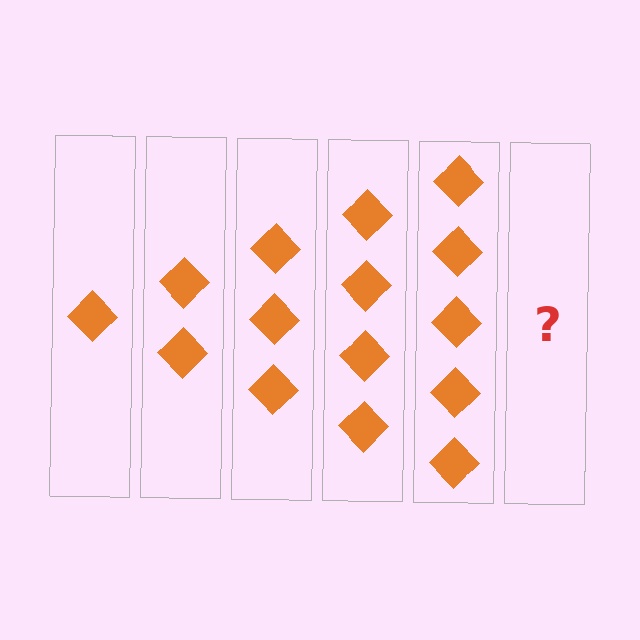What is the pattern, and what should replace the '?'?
The pattern is that each step adds one more diamond. The '?' should be 6 diamonds.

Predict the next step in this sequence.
The next step is 6 diamonds.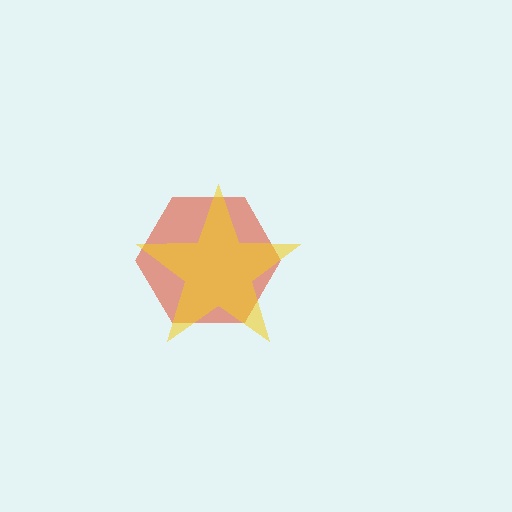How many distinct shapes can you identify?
There are 2 distinct shapes: a red hexagon, a yellow star.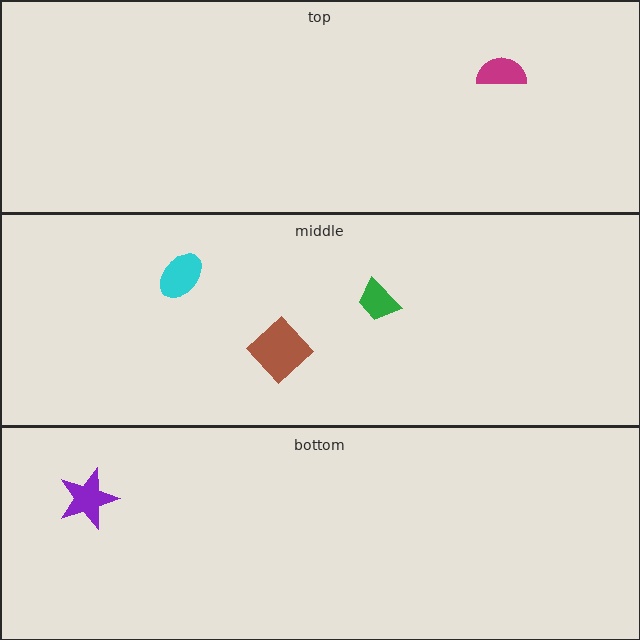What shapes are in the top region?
The magenta semicircle.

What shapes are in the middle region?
The cyan ellipse, the brown diamond, the green trapezoid.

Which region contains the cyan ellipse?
The middle region.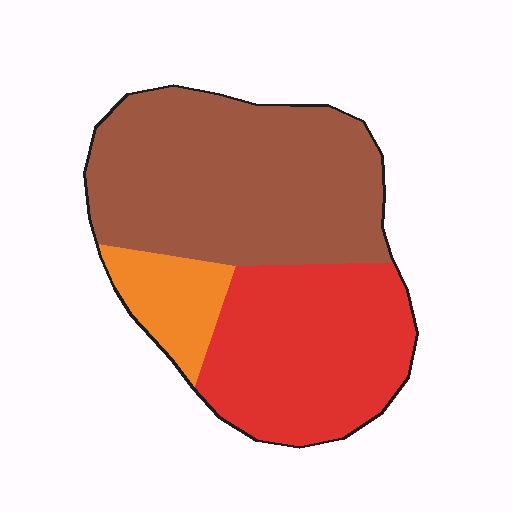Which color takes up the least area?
Orange, at roughly 10%.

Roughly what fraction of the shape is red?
Red takes up between a third and a half of the shape.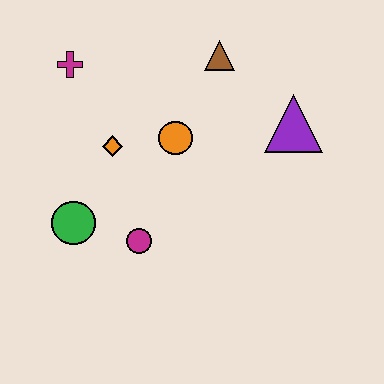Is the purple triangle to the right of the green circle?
Yes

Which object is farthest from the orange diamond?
The purple triangle is farthest from the orange diamond.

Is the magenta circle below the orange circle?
Yes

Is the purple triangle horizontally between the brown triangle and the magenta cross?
No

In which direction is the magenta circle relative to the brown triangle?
The magenta circle is below the brown triangle.